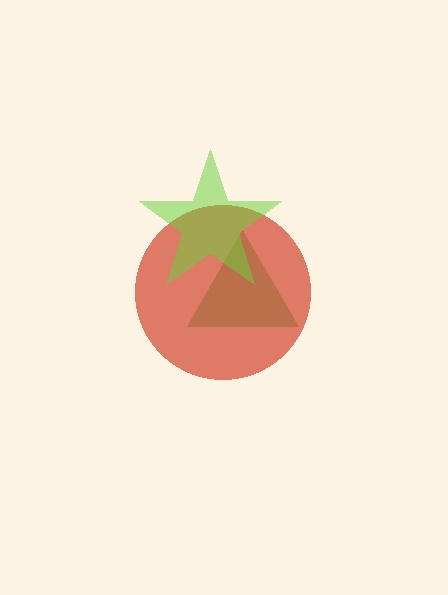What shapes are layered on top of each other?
The layered shapes are: a green triangle, a red circle, a lime star.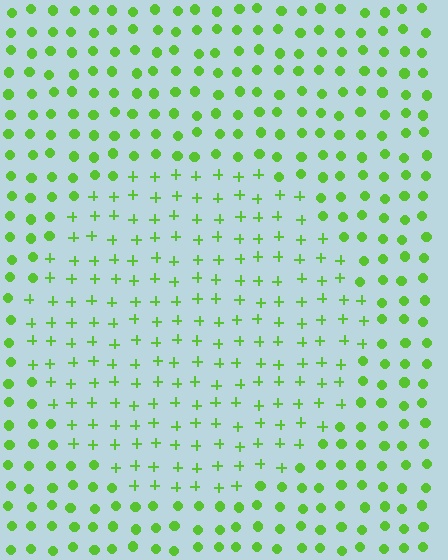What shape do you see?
I see a circle.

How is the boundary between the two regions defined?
The boundary is defined by a change in element shape: plus signs inside vs. circles outside. All elements share the same color and spacing.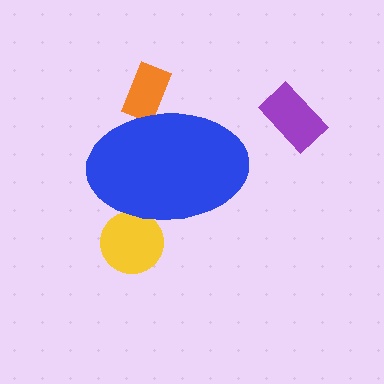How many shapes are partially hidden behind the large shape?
2 shapes are partially hidden.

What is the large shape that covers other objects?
A blue ellipse.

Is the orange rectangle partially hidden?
Yes, the orange rectangle is partially hidden behind the blue ellipse.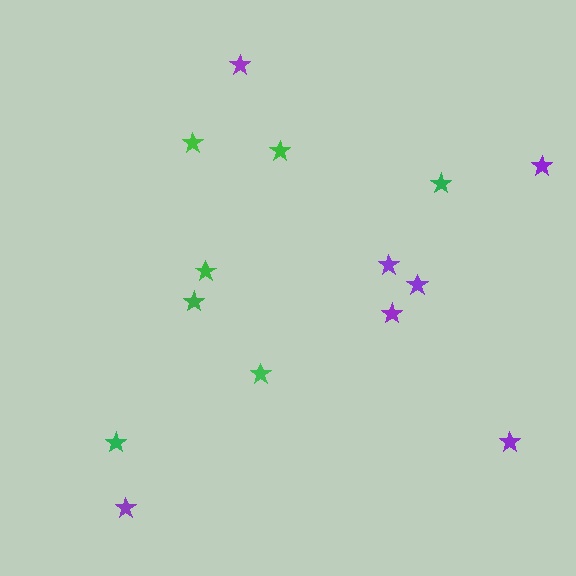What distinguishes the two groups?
There are 2 groups: one group of purple stars (7) and one group of green stars (7).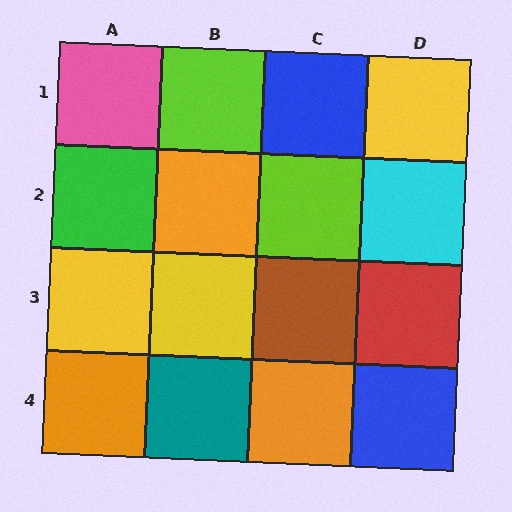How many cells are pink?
1 cell is pink.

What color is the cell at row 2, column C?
Lime.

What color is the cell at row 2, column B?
Orange.